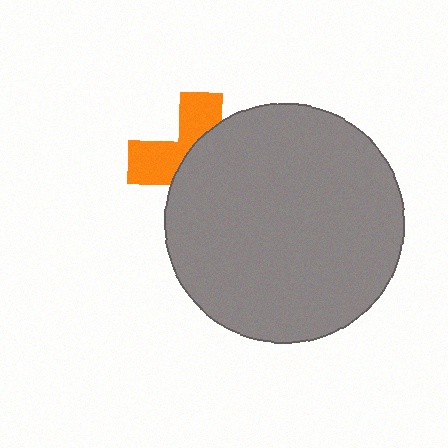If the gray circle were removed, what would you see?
You would see the complete orange cross.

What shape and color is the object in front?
The object in front is a gray circle.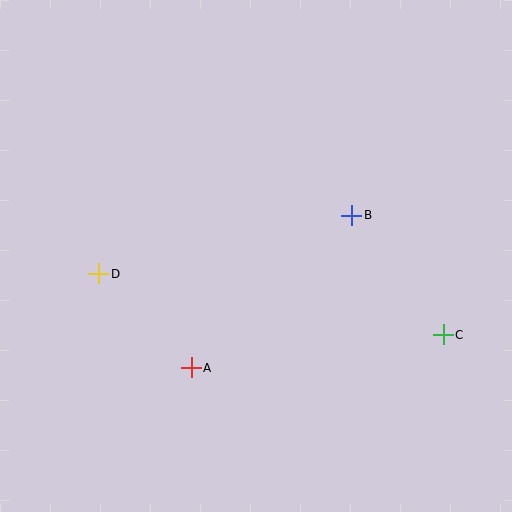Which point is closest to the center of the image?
Point B at (352, 215) is closest to the center.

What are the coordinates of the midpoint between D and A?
The midpoint between D and A is at (145, 321).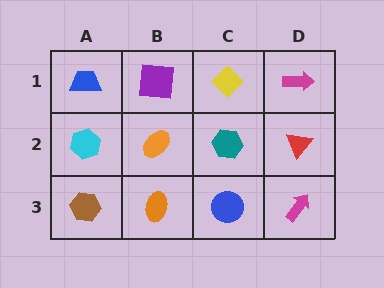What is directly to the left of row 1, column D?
A yellow diamond.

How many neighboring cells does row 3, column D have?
2.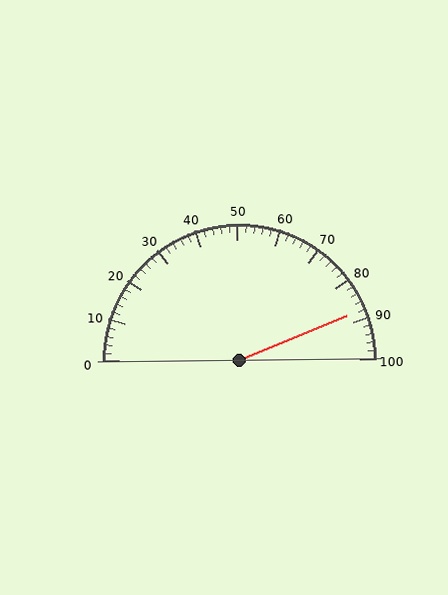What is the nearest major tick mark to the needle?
The nearest major tick mark is 90.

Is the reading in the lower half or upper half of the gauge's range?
The reading is in the upper half of the range (0 to 100).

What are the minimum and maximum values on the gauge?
The gauge ranges from 0 to 100.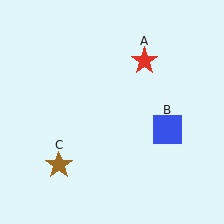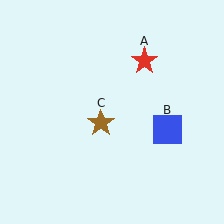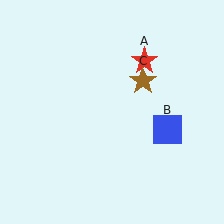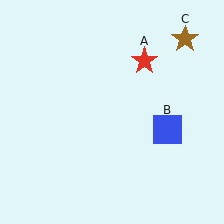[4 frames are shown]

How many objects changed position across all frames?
1 object changed position: brown star (object C).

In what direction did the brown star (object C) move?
The brown star (object C) moved up and to the right.